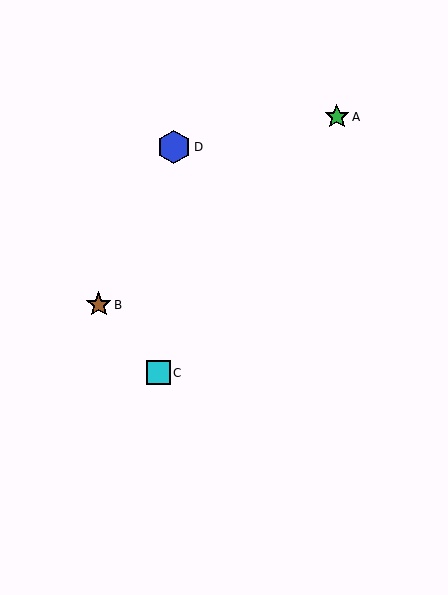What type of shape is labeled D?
Shape D is a blue hexagon.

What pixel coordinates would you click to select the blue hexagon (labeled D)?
Click at (174, 147) to select the blue hexagon D.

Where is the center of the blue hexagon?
The center of the blue hexagon is at (174, 147).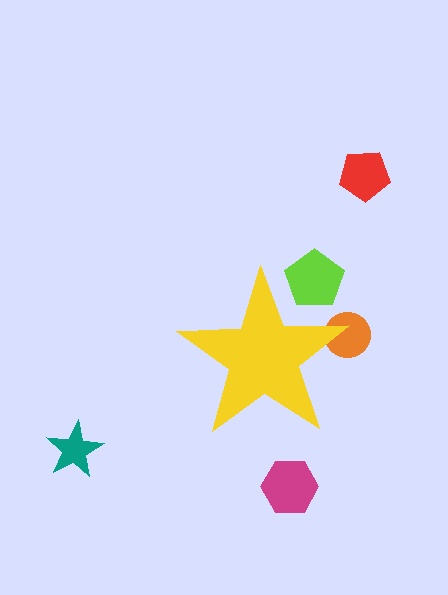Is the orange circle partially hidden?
Yes, the orange circle is partially hidden behind the yellow star.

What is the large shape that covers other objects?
A yellow star.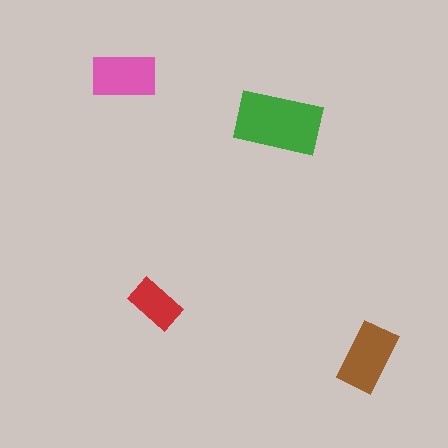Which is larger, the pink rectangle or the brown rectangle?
The brown one.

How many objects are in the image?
There are 4 objects in the image.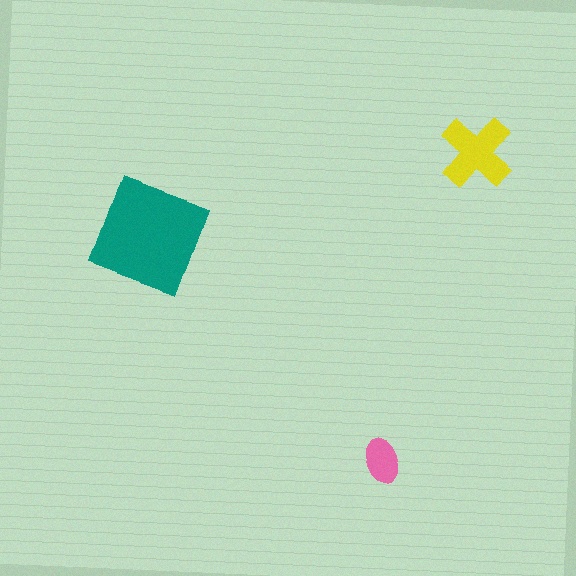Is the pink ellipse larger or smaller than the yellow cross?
Smaller.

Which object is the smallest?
The pink ellipse.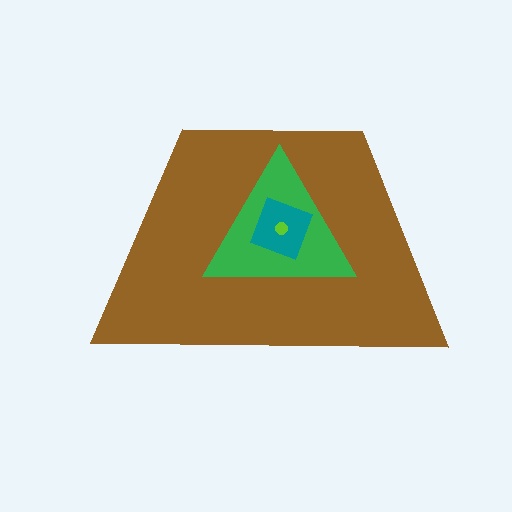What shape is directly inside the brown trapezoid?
The green triangle.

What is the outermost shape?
The brown trapezoid.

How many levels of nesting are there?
4.